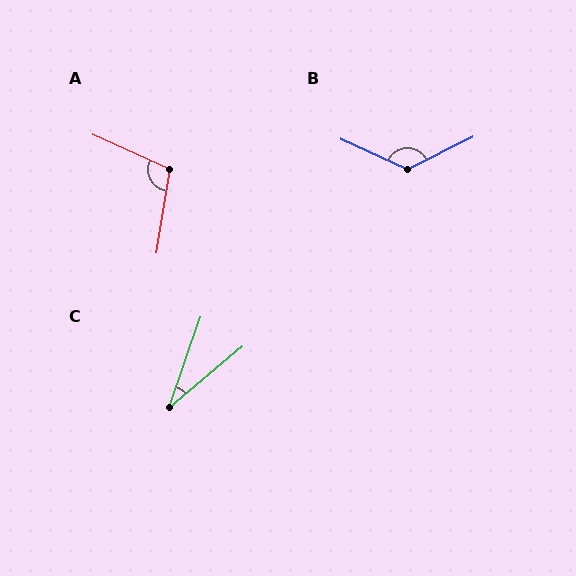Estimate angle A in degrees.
Approximately 105 degrees.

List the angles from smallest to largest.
C (31°), A (105°), B (129°).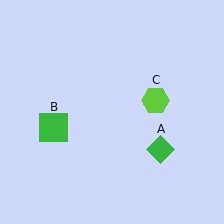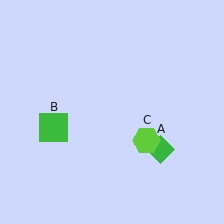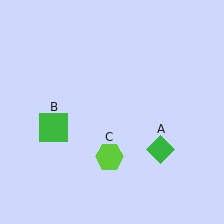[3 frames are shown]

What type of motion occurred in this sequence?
The lime hexagon (object C) rotated clockwise around the center of the scene.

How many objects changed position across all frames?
1 object changed position: lime hexagon (object C).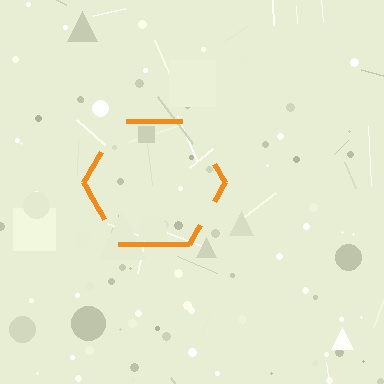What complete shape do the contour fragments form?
The contour fragments form a hexagon.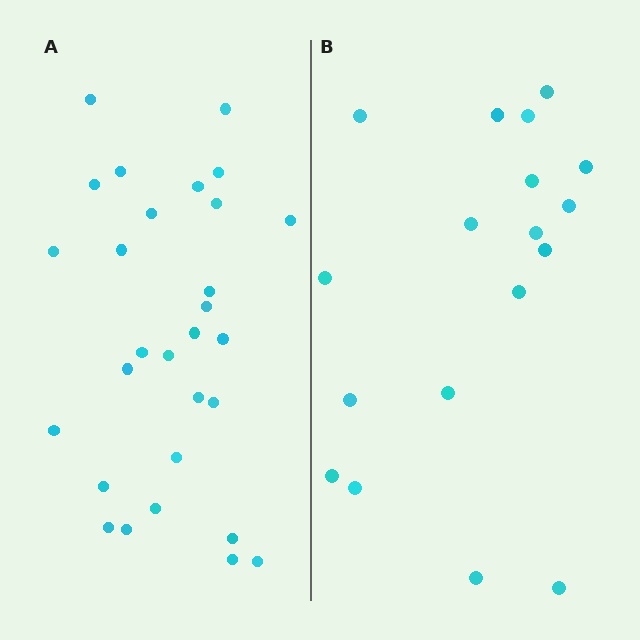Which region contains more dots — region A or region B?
Region A (the left region) has more dots.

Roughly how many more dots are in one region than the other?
Region A has roughly 12 or so more dots than region B.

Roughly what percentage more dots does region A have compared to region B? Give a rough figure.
About 60% more.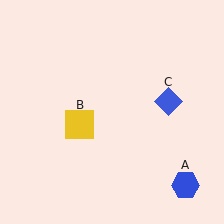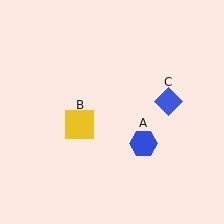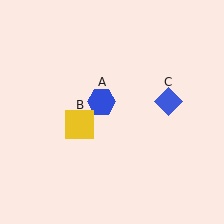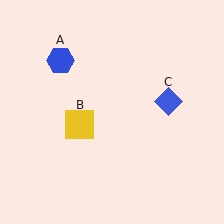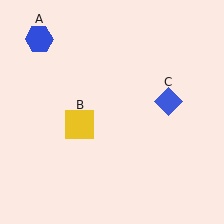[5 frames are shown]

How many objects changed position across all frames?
1 object changed position: blue hexagon (object A).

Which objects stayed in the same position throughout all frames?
Yellow square (object B) and blue diamond (object C) remained stationary.